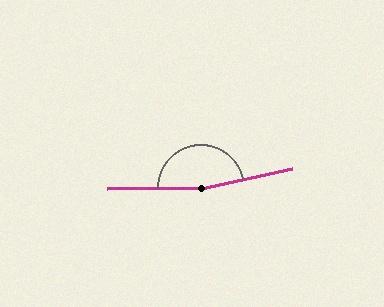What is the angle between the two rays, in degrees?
Approximately 168 degrees.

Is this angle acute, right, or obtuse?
It is obtuse.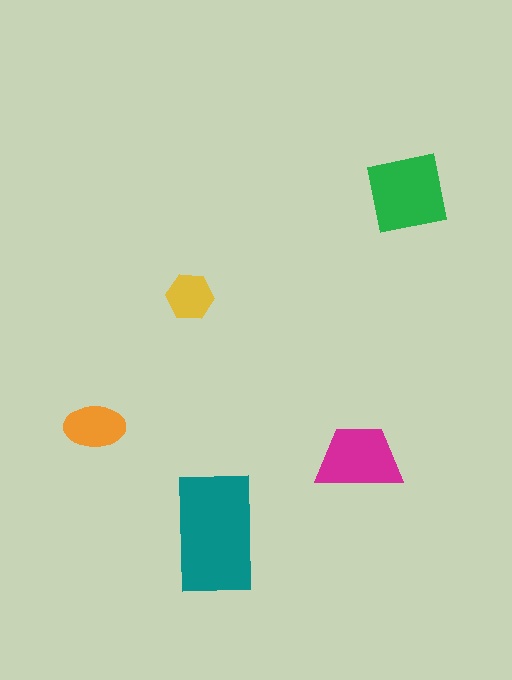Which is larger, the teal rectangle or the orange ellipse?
The teal rectangle.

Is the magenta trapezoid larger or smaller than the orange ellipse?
Larger.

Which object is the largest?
The teal rectangle.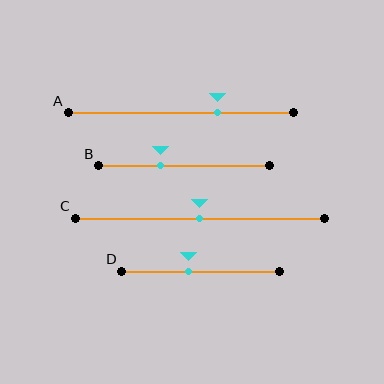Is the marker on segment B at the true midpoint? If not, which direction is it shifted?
No, the marker on segment B is shifted to the left by about 14% of the segment length.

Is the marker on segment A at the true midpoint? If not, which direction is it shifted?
No, the marker on segment A is shifted to the right by about 17% of the segment length.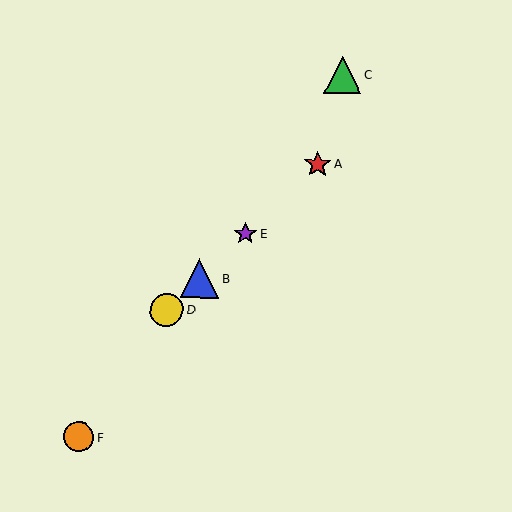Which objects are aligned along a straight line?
Objects A, B, D, E are aligned along a straight line.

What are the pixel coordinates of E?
Object E is at (245, 234).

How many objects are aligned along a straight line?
4 objects (A, B, D, E) are aligned along a straight line.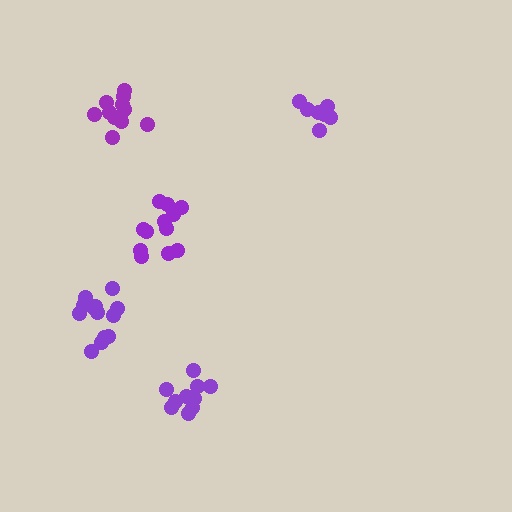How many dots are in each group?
Group 1: 12 dots, Group 2: 10 dots, Group 3: 13 dots, Group 4: 7 dots, Group 5: 12 dots (54 total).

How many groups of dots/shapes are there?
There are 5 groups.